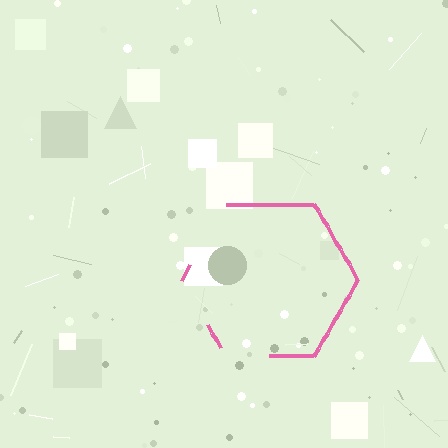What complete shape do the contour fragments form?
The contour fragments form a hexagon.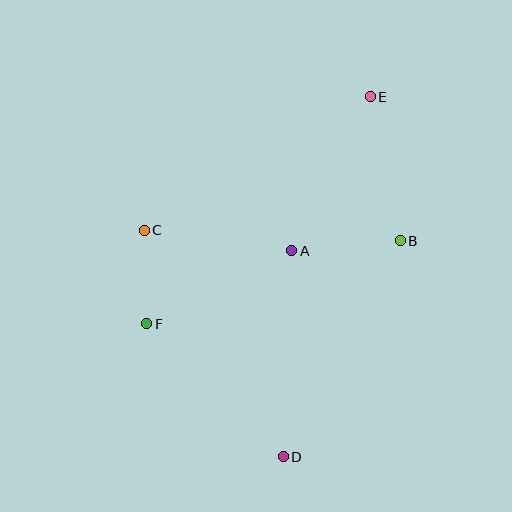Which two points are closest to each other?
Points C and F are closest to each other.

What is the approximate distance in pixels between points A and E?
The distance between A and E is approximately 173 pixels.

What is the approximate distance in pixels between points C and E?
The distance between C and E is approximately 262 pixels.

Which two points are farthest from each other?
Points D and E are farthest from each other.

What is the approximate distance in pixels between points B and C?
The distance between B and C is approximately 256 pixels.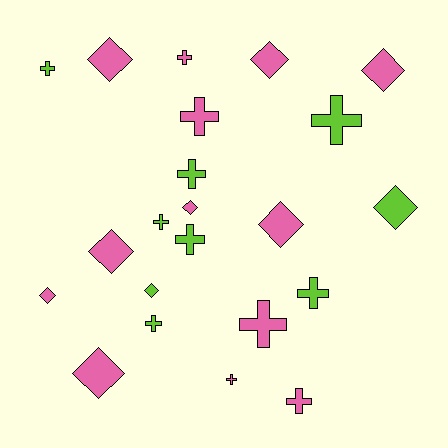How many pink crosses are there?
There are 5 pink crosses.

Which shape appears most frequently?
Cross, with 12 objects.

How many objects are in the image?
There are 22 objects.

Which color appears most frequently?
Pink, with 13 objects.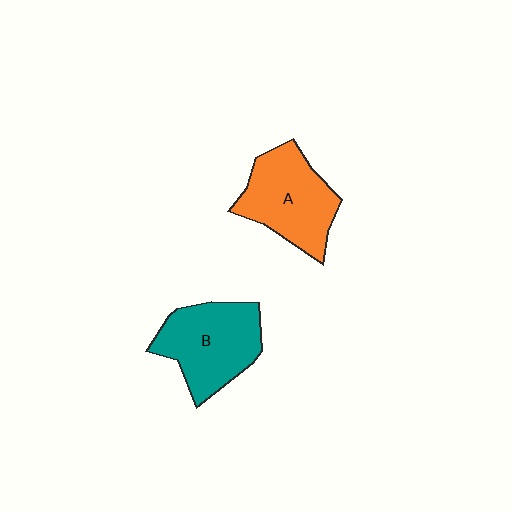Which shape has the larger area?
Shape B (teal).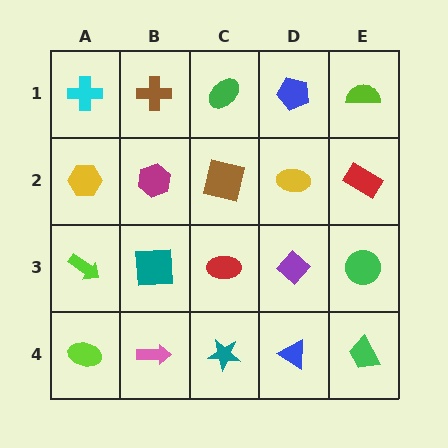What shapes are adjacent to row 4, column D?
A purple diamond (row 3, column D), a teal star (row 4, column C), a green trapezoid (row 4, column E).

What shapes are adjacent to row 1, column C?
A brown square (row 2, column C), a brown cross (row 1, column B), a blue pentagon (row 1, column D).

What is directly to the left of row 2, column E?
A yellow ellipse.